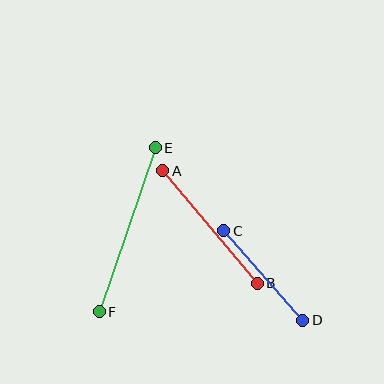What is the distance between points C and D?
The distance is approximately 119 pixels.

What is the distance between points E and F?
The distance is approximately 173 pixels.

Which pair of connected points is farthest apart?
Points E and F are farthest apart.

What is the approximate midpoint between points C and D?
The midpoint is at approximately (263, 275) pixels.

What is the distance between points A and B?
The distance is approximately 146 pixels.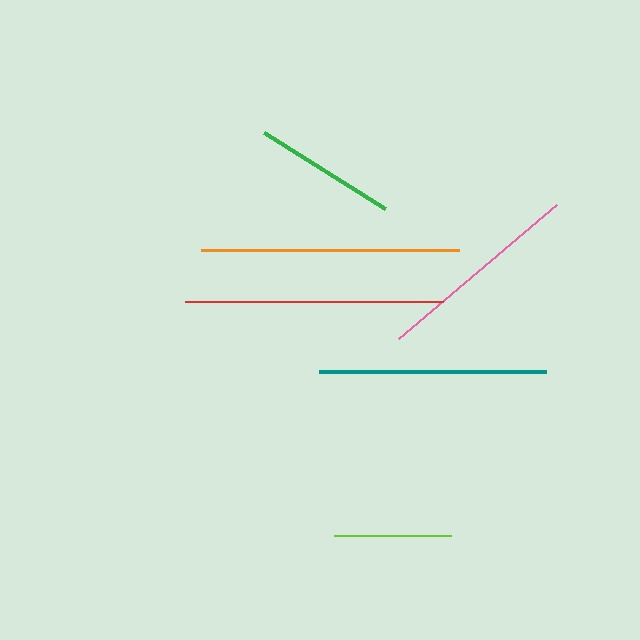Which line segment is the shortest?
The lime line is the shortest at approximately 117 pixels.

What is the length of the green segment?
The green segment is approximately 142 pixels long.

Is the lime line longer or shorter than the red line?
The red line is longer than the lime line.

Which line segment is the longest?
The orange line is the longest at approximately 258 pixels.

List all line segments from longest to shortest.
From longest to shortest: orange, red, teal, pink, green, lime.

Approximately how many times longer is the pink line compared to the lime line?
The pink line is approximately 1.8 times the length of the lime line.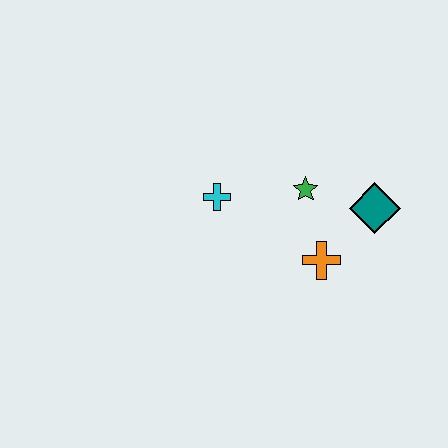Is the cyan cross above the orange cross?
Yes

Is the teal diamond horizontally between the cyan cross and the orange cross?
No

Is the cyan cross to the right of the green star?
No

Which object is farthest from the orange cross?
The cyan cross is farthest from the orange cross.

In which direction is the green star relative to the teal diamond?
The green star is to the left of the teal diamond.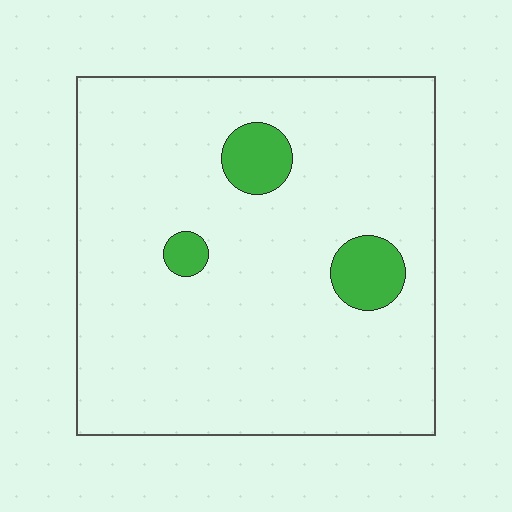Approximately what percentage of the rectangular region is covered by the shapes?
Approximately 10%.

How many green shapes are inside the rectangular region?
3.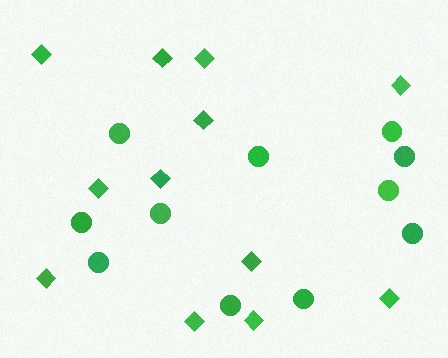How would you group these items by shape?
There are 2 groups: one group of circles (11) and one group of diamonds (12).